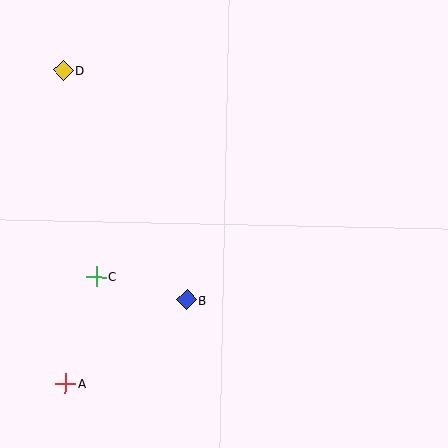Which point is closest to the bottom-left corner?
Point A is closest to the bottom-left corner.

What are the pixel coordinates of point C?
Point C is at (96, 277).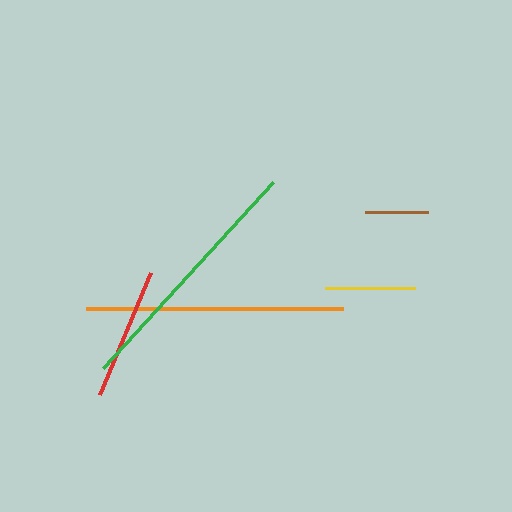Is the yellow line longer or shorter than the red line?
The red line is longer than the yellow line.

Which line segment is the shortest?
The brown line is the shortest at approximately 63 pixels.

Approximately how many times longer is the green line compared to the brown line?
The green line is approximately 4.0 times the length of the brown line.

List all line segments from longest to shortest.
From longest to shortest: orange, green, red, yellow, brown.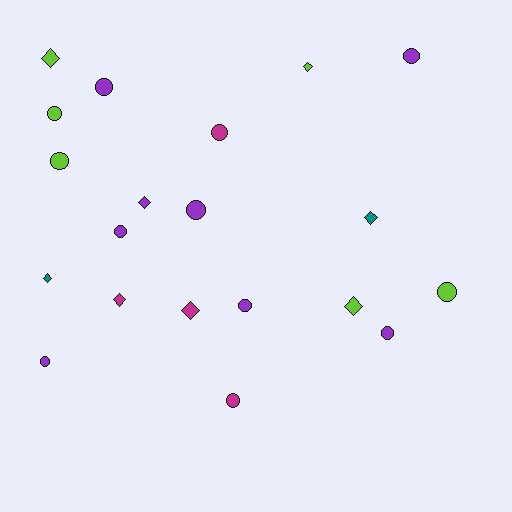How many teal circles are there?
There are no teal circles.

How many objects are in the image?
There are 20 objects.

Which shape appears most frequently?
Circle, with 12 objects.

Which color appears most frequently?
Purple, with 8 objects.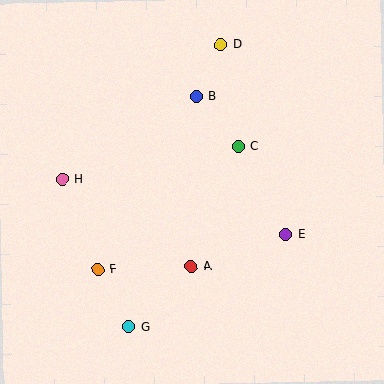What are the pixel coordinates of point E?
Point E is at (285, 234).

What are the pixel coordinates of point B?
Point B is at (196, 96).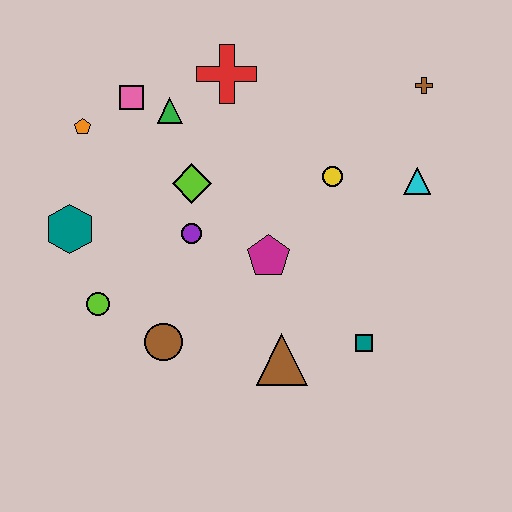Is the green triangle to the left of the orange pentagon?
No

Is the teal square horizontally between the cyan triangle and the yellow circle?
Yes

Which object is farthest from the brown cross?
The lime circle is farthest from the brown cross.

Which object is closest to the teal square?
The brown triangle is closest to the teal square.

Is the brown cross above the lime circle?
Yes